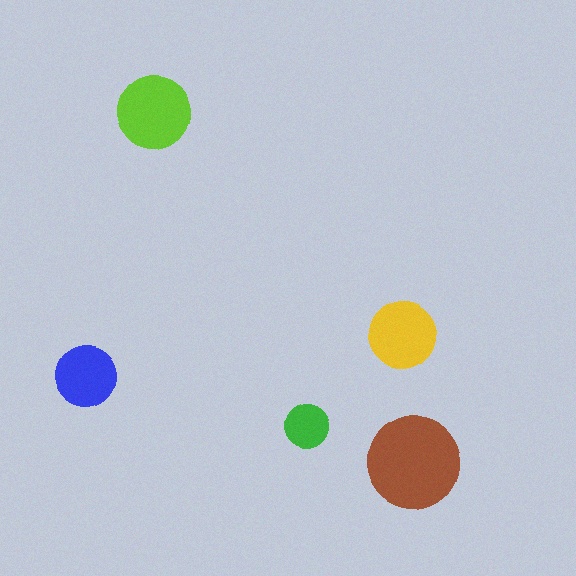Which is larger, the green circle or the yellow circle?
The yellow one.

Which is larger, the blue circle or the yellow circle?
The yellow one.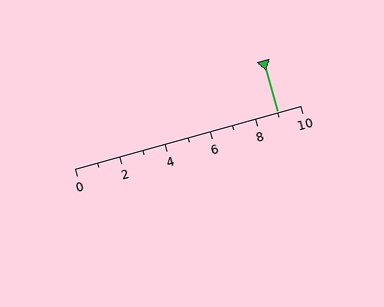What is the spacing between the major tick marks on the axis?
The major ticks are spaced 2 apart.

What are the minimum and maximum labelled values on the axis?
The axis runs from 0 to 10.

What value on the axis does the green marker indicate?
The marker indicates approximately 9.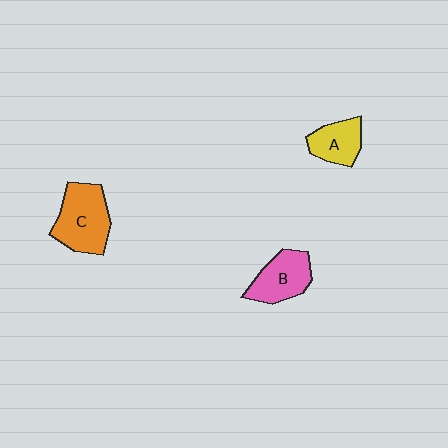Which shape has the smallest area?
Shape A (yellow).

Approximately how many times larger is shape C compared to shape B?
Approximately 1.3 times.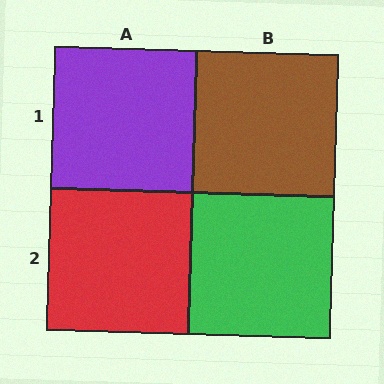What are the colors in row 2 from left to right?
Red, green.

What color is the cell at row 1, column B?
Brown.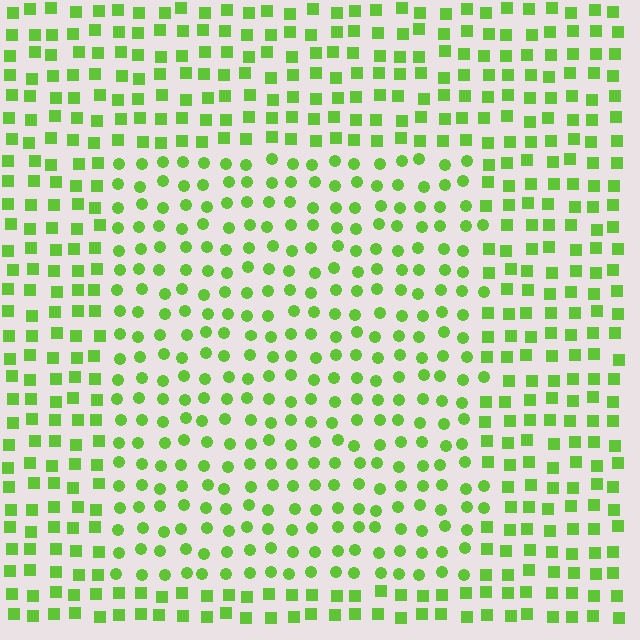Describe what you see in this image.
The image is filled with small lime elements arranged in a uniform grid. A rectangle-shaped region contains circles, while the surrounding area contains squares. The boundary is defined purely by the change in element shape.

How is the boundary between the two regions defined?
The boundary is defined by a change in element shape: circles inside vs. squares outside. All elements share the same color and spacing.